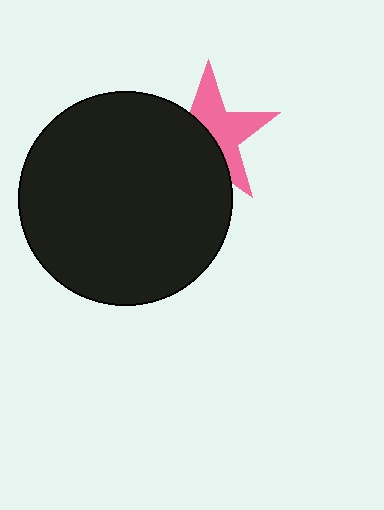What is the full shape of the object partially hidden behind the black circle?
The partially hidden object is a pink star.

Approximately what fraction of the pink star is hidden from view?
Roughly 49% of the pink star is hidden behind the black circle.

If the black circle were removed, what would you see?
You would see the complete pink star.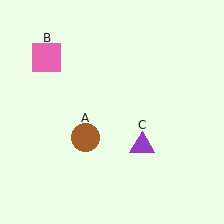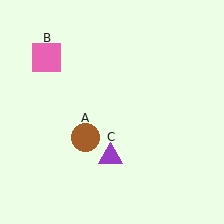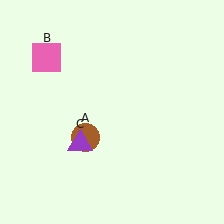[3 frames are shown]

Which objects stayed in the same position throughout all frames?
Brown circle (object A) and pink square (object B) remained stationary.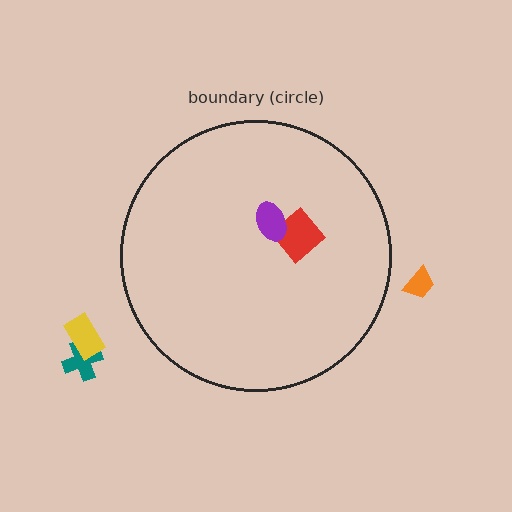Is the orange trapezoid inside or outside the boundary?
Outside.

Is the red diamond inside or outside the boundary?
Inside.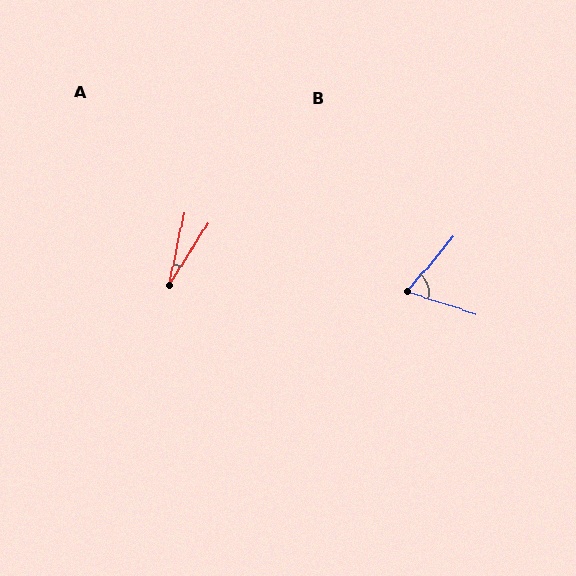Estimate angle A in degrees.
Approximately 20 degrees.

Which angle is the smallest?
A, at approximately 20 degrees.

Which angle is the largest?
B, at approximately 67 degrees.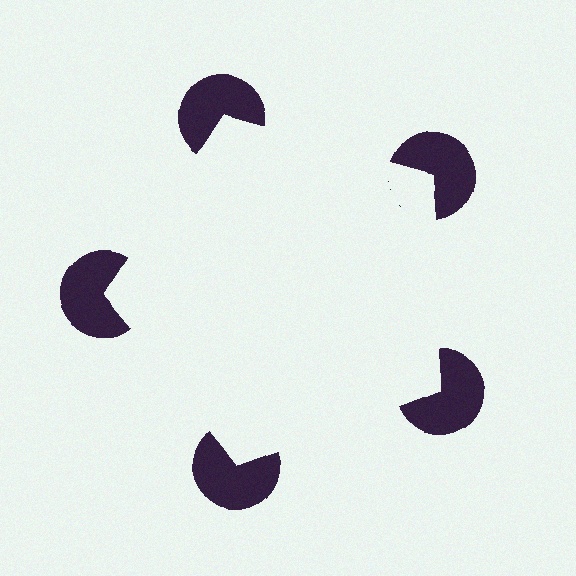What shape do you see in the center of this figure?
An illusory pentagon — its edges are inferred from the aligned wedge cuts in the pac-man discs, not physically drawn.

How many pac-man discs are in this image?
There are 5 — one at each vertex of the illusory pentagon.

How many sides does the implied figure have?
5 sides.